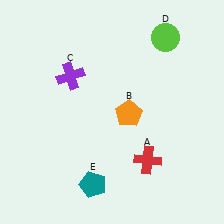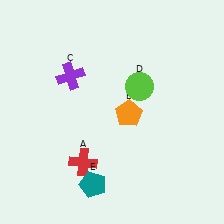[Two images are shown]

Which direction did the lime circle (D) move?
The lime circle (D) moved down.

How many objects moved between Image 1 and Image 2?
2 objects moved between the two images.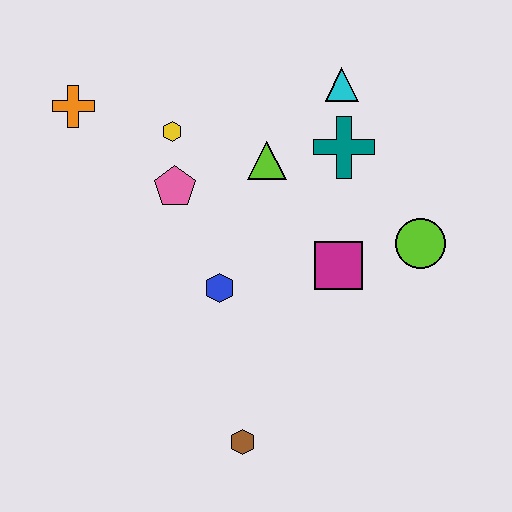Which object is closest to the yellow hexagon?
The pink pentagon is closest to the yellow hexagon.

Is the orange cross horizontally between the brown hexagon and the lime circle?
No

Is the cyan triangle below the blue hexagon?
No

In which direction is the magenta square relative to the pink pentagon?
The magenta square is to the right of the pink pentagon.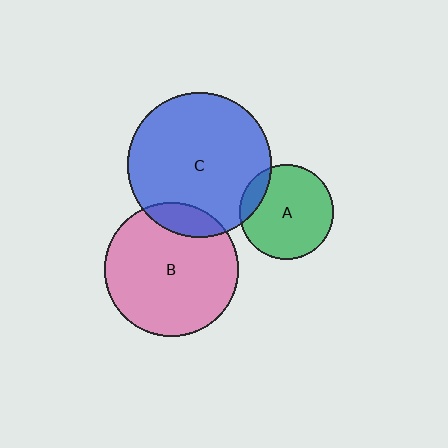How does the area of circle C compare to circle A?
Approximately 2.3 times.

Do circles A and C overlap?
Yes.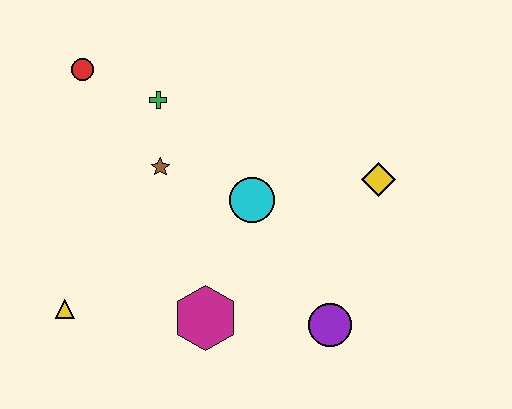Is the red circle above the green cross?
Yes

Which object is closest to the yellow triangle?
The magenta hexagon is closest to the yellow triangle.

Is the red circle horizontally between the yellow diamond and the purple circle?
No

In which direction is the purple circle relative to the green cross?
The purple circle is below the green cross.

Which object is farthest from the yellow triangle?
The yellow diamond is farthest from the yellow triangle.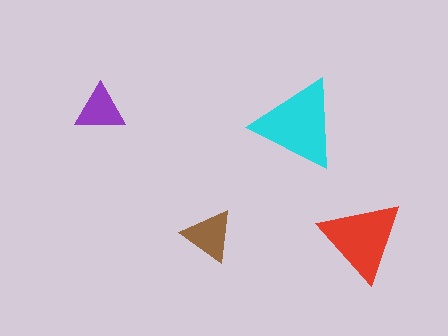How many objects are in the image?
There are 4 objects in the image.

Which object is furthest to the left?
The purple triangle is leftmost.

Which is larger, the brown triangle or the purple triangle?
The brown one.